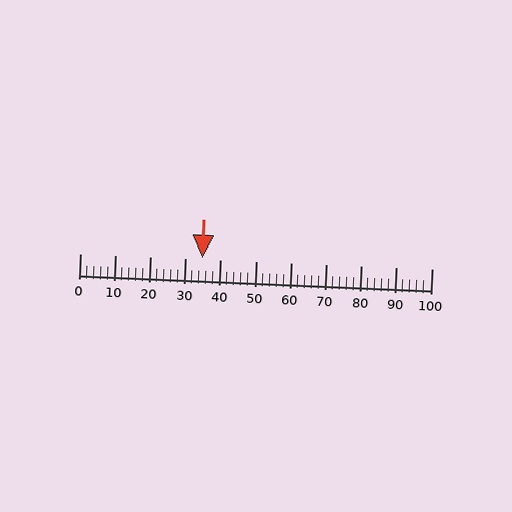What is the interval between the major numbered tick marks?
The major tick marks are spaced 10 units apart.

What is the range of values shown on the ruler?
The ruler shows values from 0 to 100.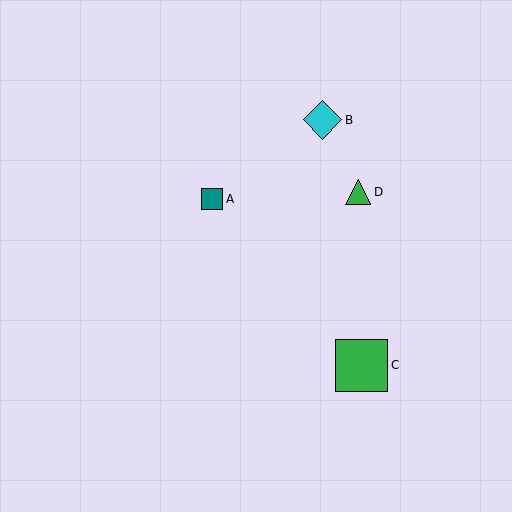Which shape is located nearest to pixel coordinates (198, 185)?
The teal square (labeled A) at (212, 199) is nearest to that location.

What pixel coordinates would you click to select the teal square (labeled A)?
Click at (212, 199) to select the teal square A.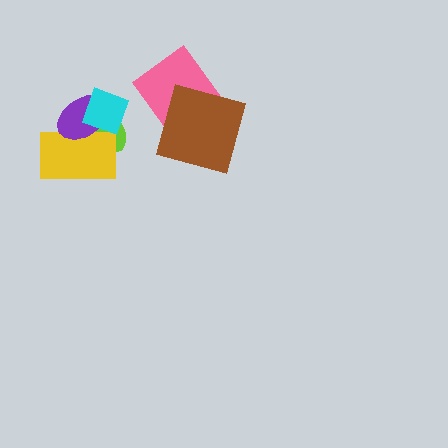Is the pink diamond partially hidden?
Yes, it is partially covered by another shape.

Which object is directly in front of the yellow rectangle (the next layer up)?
The purple ellipse is directly in front of the yellow rectangle.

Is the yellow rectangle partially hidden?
Yes, it is partially covered by another shape.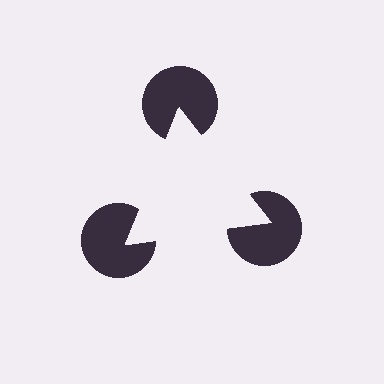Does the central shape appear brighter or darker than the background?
It typically appears slightly brighter than the background, even though no actual brightness change is drawn.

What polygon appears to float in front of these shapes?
An illusory triangle — its edges are inferred from the aligned wedge cuts in the pac-man discs, not physically drawn.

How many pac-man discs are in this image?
There are 3 — one at each vertex of the illusory triangle.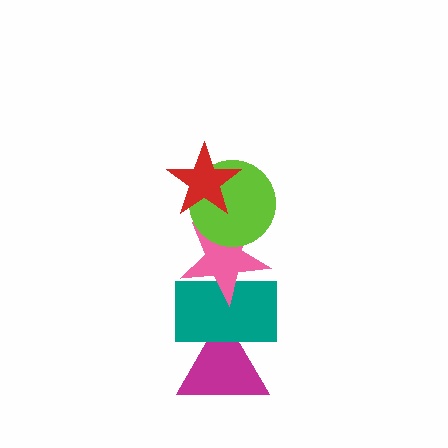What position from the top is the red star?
The red star is 1st from the top.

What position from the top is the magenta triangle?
The magenta triangle is 5th from the top.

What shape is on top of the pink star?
The lime circle is on top of the pink star.